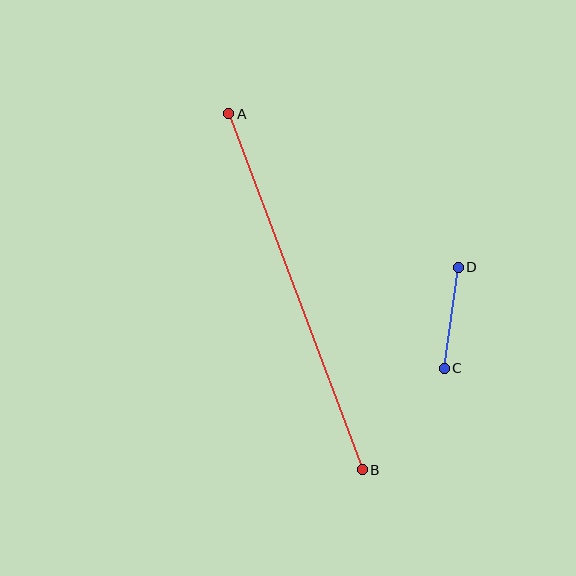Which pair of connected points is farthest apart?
Points A and B are farthest apart.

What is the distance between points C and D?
The distance is approximately 102 pixels.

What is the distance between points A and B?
The distance is approximately 380 pixels.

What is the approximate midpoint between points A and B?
The midpoint is at approximately (296, 292) pixels.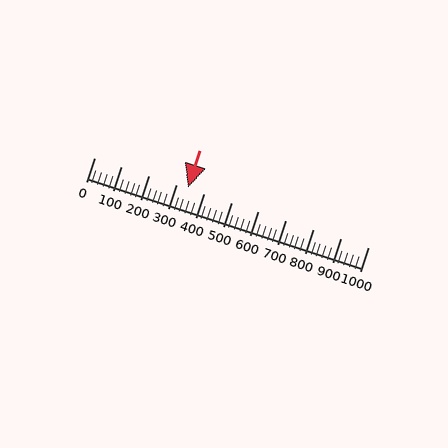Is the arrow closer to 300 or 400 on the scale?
The arrow is closer to 300.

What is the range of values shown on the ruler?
The ruler shows values from 0 to 1000.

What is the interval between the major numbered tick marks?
The major tick marks are spaced 100 units apart.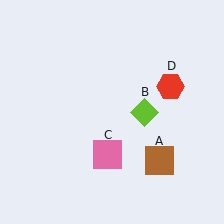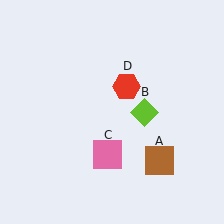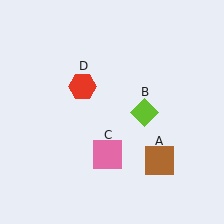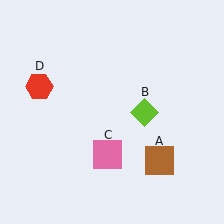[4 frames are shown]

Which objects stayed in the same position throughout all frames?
Brown square (object A) and lime diamond (object B) and pink square (object C) remained stationary.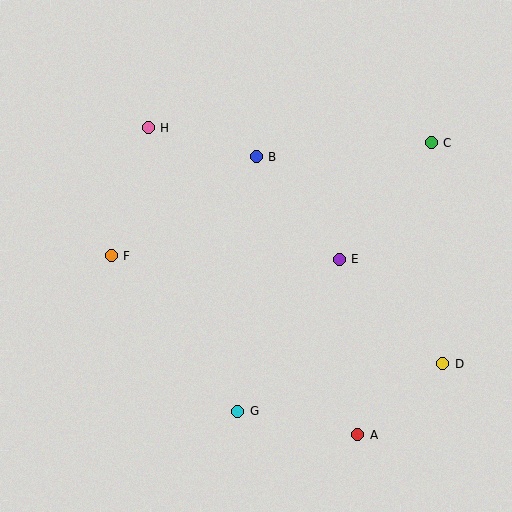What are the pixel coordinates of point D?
Point D is at (443, 364).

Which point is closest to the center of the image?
Point E at (339, 259) is closest to the center.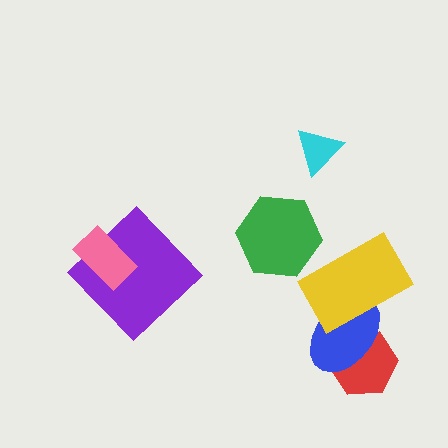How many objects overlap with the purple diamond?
1 object overlaps with the purple diamond.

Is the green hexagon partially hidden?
No, no other shape covers it.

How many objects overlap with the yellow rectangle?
1 object overlaps with the yellow rectangle.